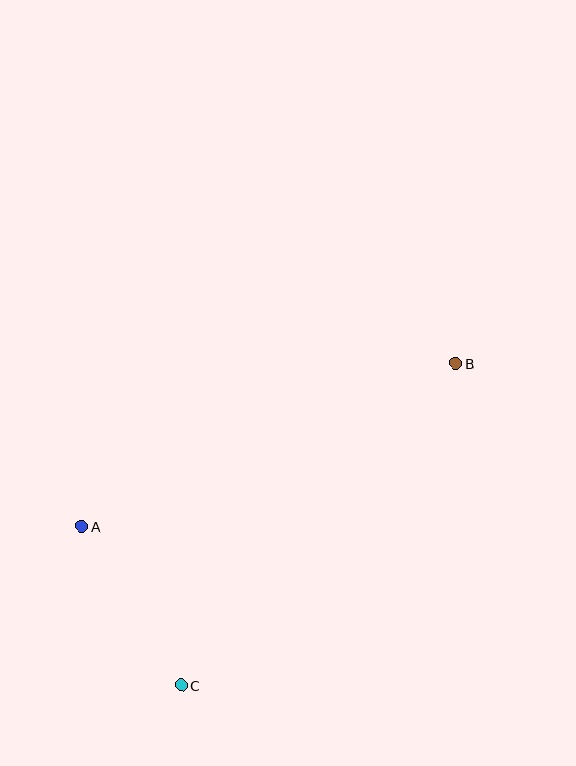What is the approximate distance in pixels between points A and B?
The distance between A and B is approximately 408 pixels.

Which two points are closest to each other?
Points A and C are closest to each other.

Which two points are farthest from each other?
Points B and C are farthest from each other.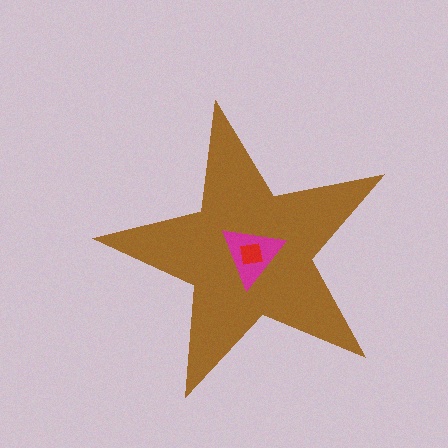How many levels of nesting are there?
3.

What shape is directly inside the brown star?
The magenta triangle.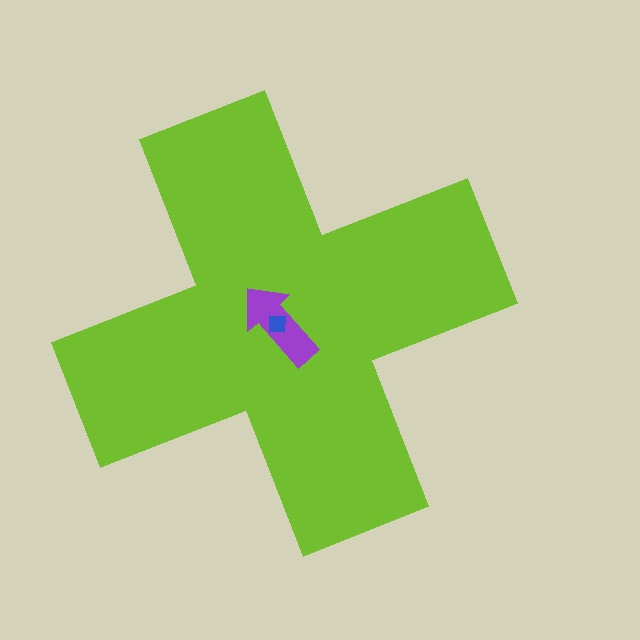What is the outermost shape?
The lime cross.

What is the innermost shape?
The blue square.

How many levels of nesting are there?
3.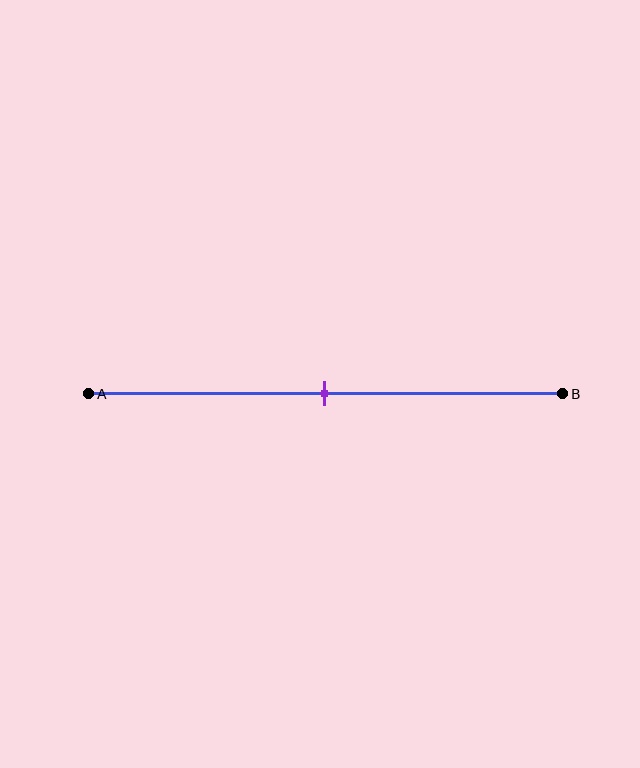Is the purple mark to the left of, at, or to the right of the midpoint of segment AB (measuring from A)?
The purple mark is approximately at the midpoint of segment AB.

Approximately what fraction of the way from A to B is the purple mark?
The purple mark is approximately 50% of the way from A to B.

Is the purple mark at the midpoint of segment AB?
Yes, the mark is approximately at the midpoint.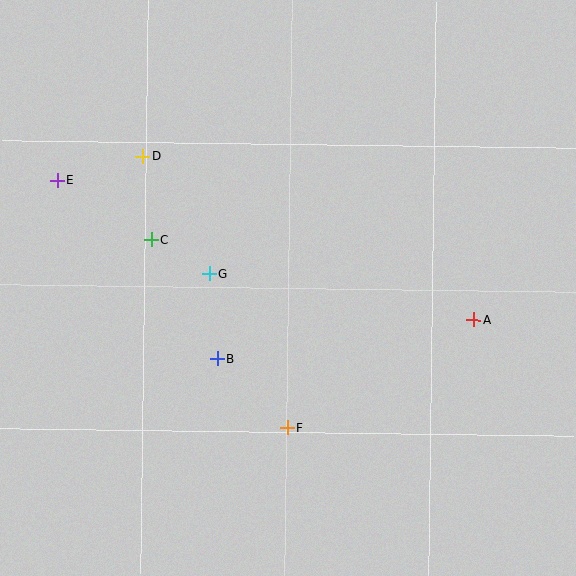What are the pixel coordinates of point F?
Point F is at (287, 428).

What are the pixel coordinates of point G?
Point G is at (210, 274).